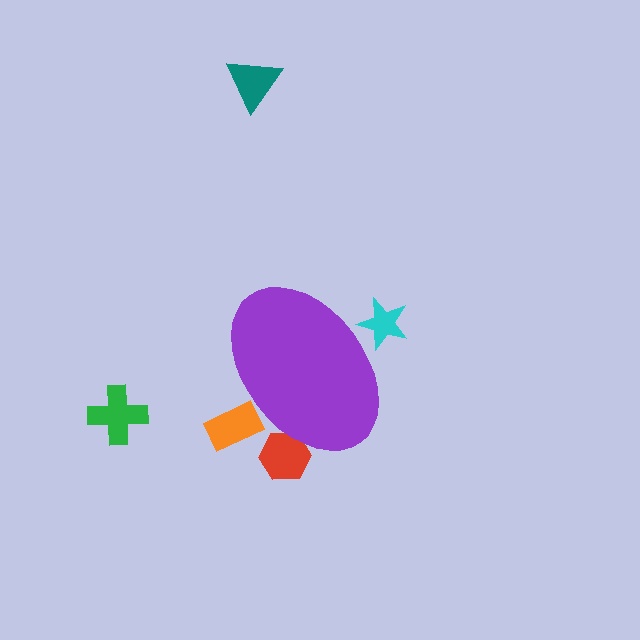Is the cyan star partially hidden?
Yes, the cyan star is partially hidden behind the purple ellipse.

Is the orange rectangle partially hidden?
Yes, the orange rectangle is partially hidden behind the purple ellipse.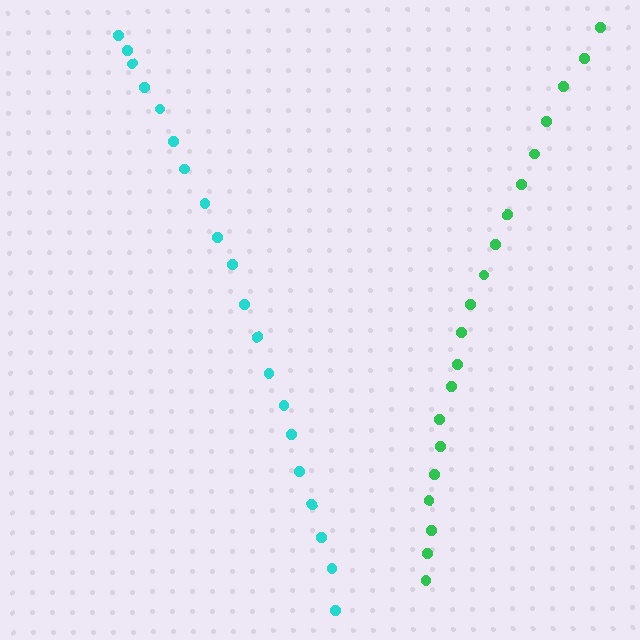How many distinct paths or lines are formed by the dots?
There are 2 distinct paths.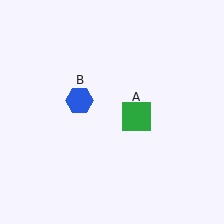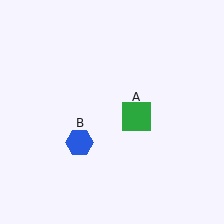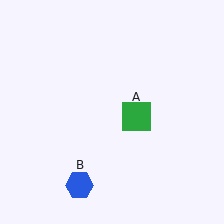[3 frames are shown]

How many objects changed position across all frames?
1 object changed position: blue hexagon (object B).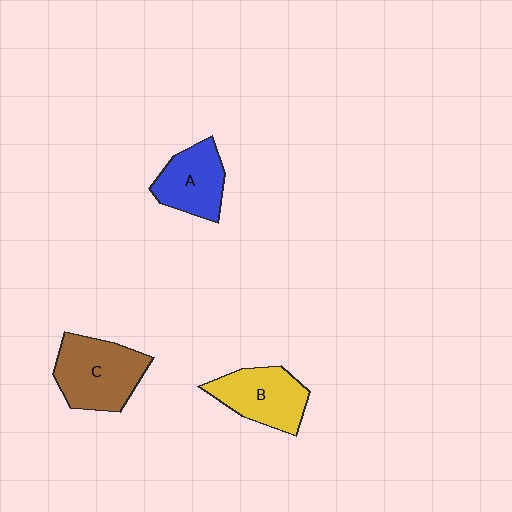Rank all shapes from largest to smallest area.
From largest to smallest: C (brown), B (yellow), A (blue).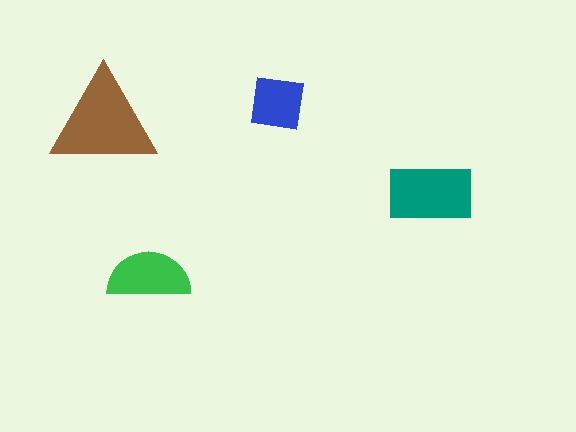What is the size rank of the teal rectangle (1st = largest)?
2nd.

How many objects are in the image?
There are 4 objects in the image.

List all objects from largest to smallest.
The brown triangle, the teal rectangle, the green semicircle, the blue square.